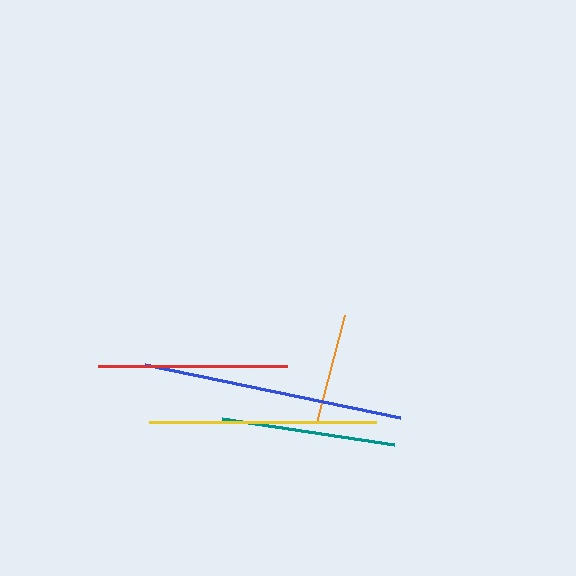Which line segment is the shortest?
The orange line is the shortest at approximately 110 pixels.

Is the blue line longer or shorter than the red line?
The blue line is longer than the red line.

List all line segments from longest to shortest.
From longest to shortest: blue, yellow, red, teal, orange.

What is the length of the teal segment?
The teal segment is approximately 173 pixels long.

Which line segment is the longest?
The blue line is the longest at approximately 261 pixels.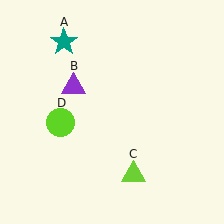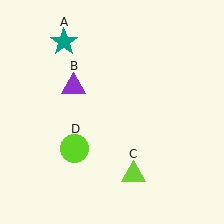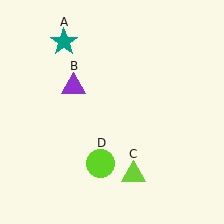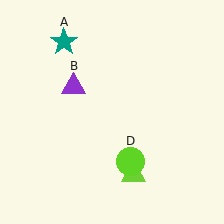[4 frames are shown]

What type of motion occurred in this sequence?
The lime circle (object D) rotated counterclockwise around the center of the scene.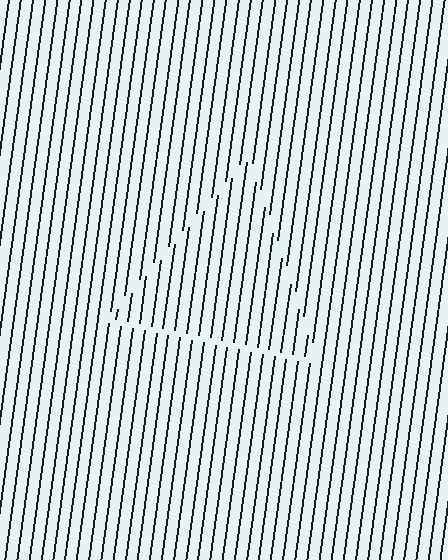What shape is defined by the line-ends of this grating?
An illusory triangle. The interior of the shape contains the same grating, shifted by half a period — the contour is defined by the phase discontinuity where line-ends from the inner and outer gratings abut.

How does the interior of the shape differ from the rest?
The interior of the shape contains the same grating, shifted by half a period — the contour is defined by the phase discontinuity where line-ends from the inner and outer gratings abut.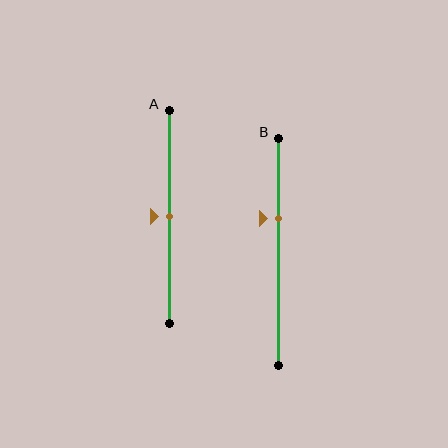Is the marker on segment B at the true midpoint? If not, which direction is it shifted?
No, the marker on segment B is shifted upward by about 15% of the segment length.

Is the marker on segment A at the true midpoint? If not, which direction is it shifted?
Yes, the marker on segment A is at the true midpoint.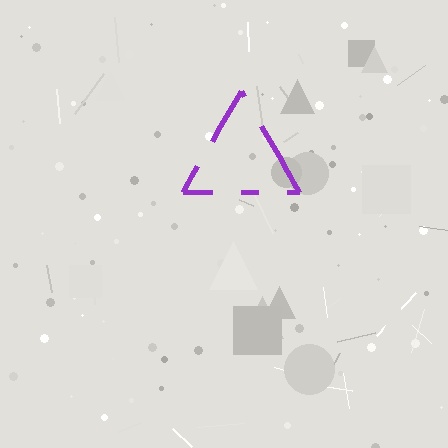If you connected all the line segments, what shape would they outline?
They would outline a triangle.